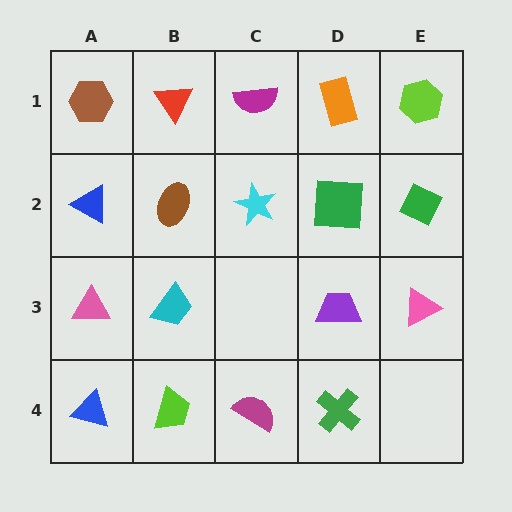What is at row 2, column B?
A brown ellipse.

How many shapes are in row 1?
5 shapes.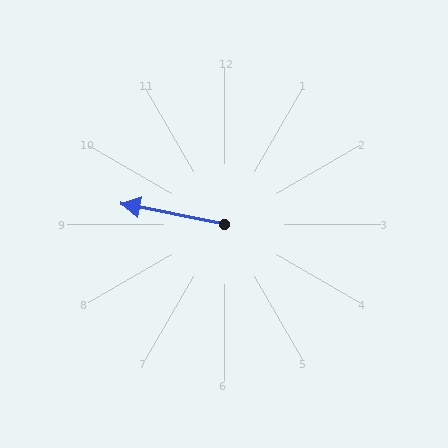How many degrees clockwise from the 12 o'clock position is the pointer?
Approximately 281 degrees.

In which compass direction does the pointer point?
West.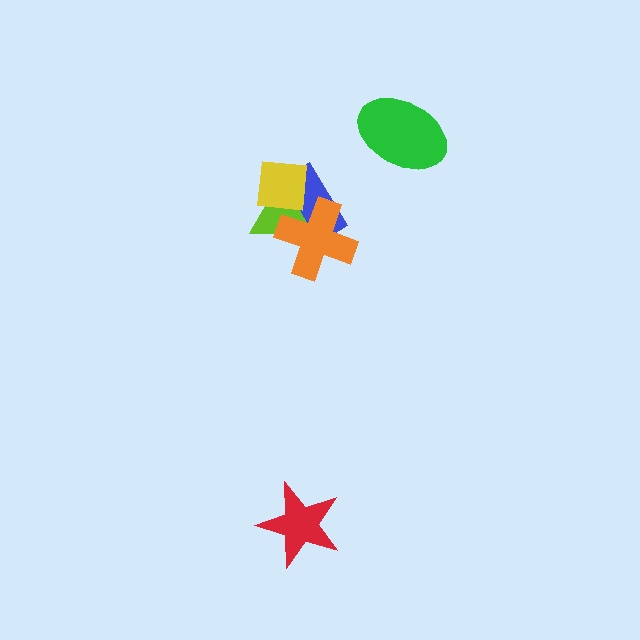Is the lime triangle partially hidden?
Yes, it is partially covered by another shape.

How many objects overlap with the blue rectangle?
3 objects overlap with the blue rectangle.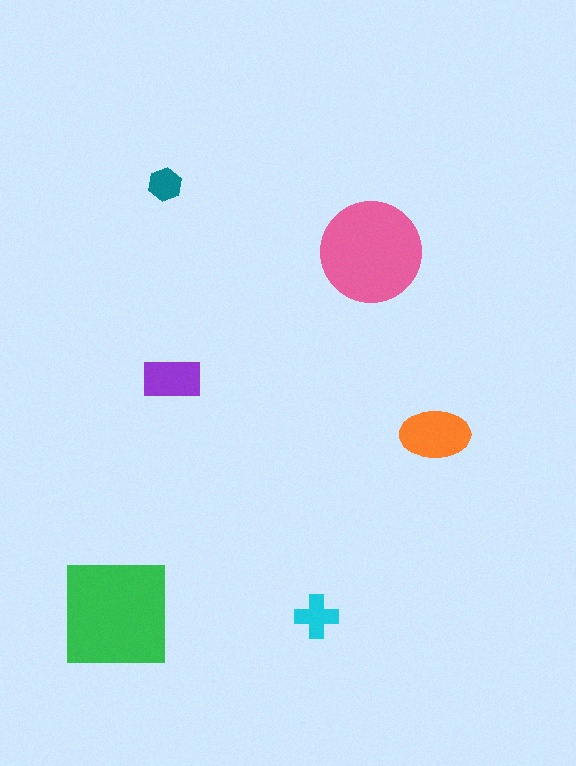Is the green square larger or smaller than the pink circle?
Larger.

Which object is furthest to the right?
The orange ellipse is rightmost.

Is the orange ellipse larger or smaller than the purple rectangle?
Larger.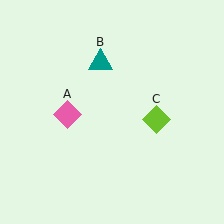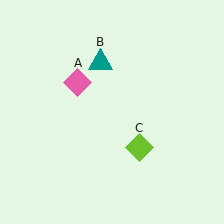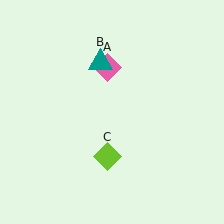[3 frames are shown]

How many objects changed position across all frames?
2 objects changed position: pink diamond (object A), lime diamond (object C).